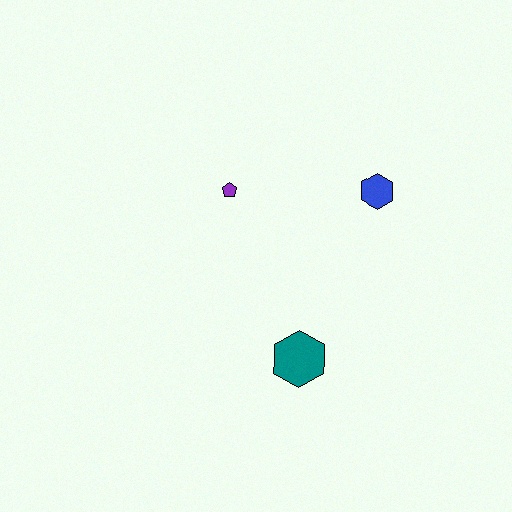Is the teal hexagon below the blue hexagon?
Yes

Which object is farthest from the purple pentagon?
The teal hexagon is farthest from the purple pentagon.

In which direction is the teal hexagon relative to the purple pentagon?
The teal hexagon is below the purple pentagon.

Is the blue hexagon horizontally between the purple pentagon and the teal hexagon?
No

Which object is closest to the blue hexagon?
The purple pentagon is closest to the blue hexagon.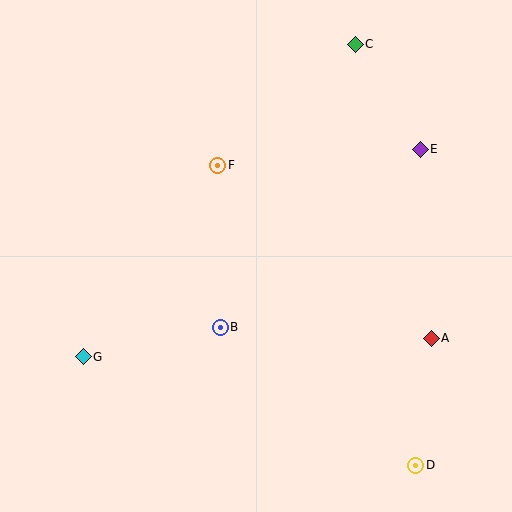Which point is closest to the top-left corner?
Point F is closest to the top-left corner.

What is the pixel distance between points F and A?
The distance between F and A is 275 pixels.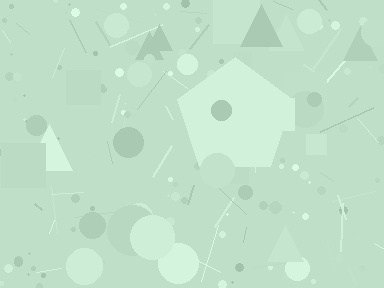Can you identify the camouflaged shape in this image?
The camouflaged shape is a pentagon.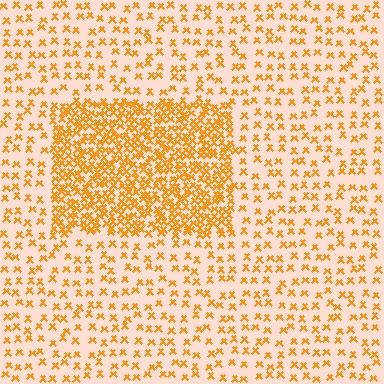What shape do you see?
I see a rectangle.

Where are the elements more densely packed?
The elements are more densely packed inside the rectangle boundary.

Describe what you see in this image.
The image contains small orange elements arranged at two different densities. A rectangle-shaped region is visible where the elements are more densely packed than the surrounding area.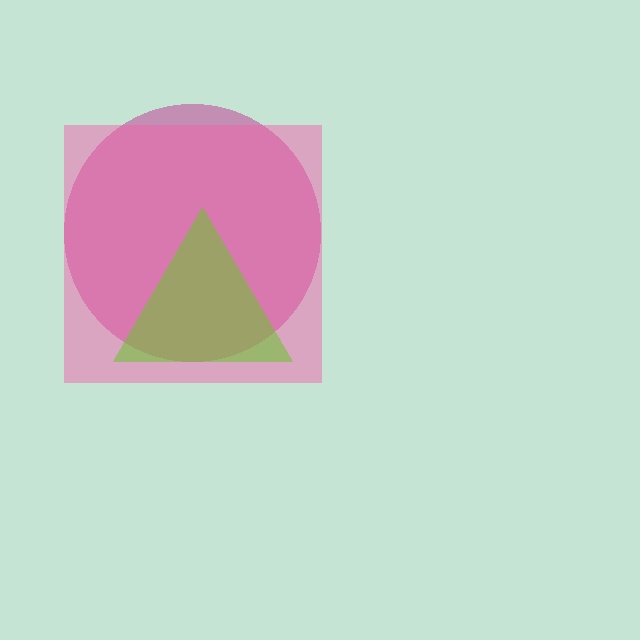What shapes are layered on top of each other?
The layered shapes are: a magenta circle, a pink square, a lime triangle.